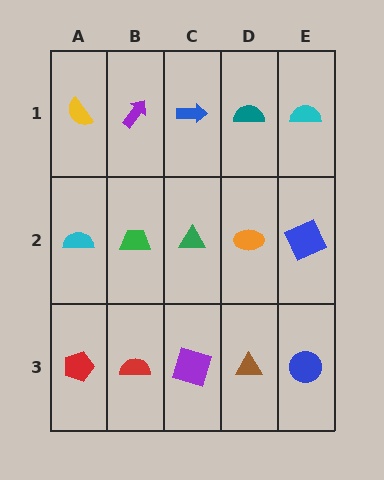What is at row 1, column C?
A blue arrow.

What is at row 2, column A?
A cyan semicircle.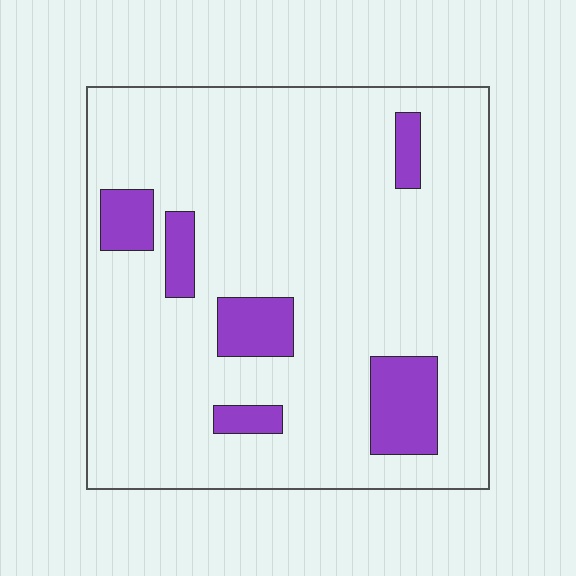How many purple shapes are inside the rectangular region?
6.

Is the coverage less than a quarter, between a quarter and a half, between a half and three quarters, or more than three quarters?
Less than a quarter.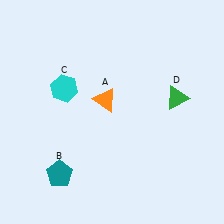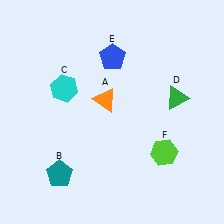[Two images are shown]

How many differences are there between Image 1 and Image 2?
There are 2 differences between the two images.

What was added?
A blue pentagon (E), a lime hexagon (F) were added in Image 2.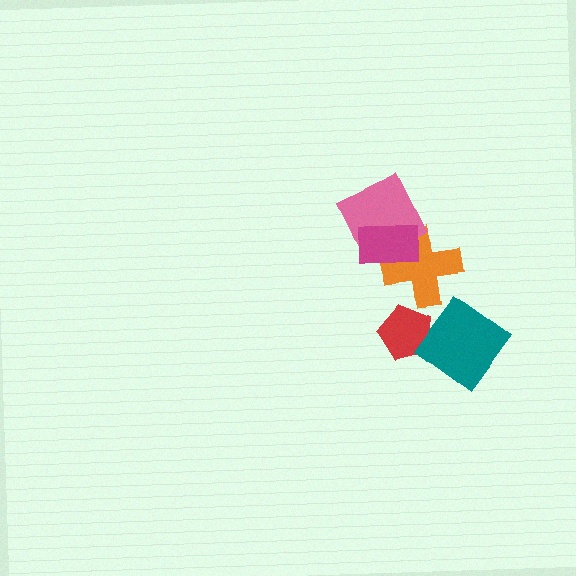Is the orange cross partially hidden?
Yes, it is partially covered by another shape.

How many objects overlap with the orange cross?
2 objects overlap with the orange cross.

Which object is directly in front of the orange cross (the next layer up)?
The pink diamond is directly in front of the orange cross.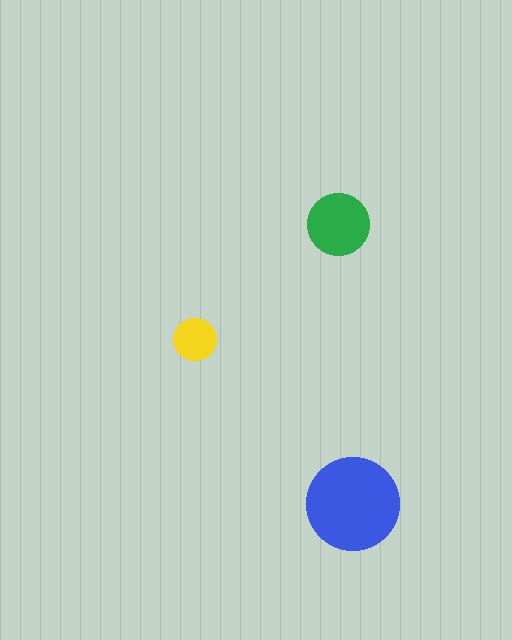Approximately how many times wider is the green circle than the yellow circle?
About 1.5 times wider.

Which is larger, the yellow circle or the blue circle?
The blue one.